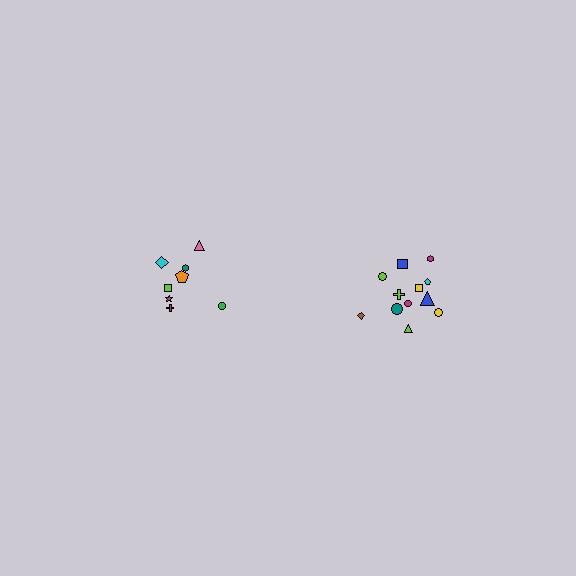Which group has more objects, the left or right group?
The right group.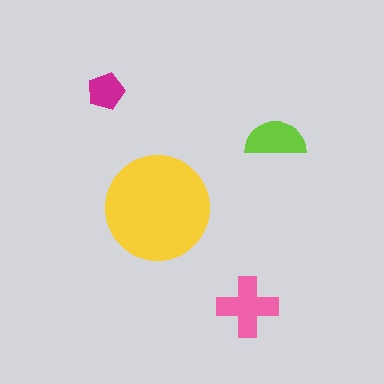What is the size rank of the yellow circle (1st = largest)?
1st.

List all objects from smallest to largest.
The magenta pentagon, the lime semicircle, the pink cross, the yellow circle.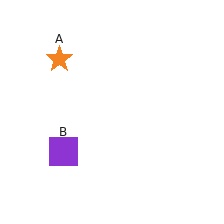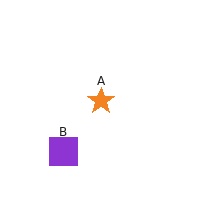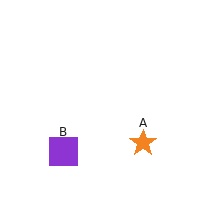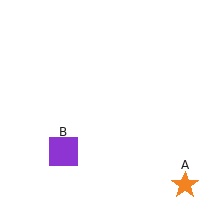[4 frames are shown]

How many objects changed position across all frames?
1 object changed position: orange star (object A).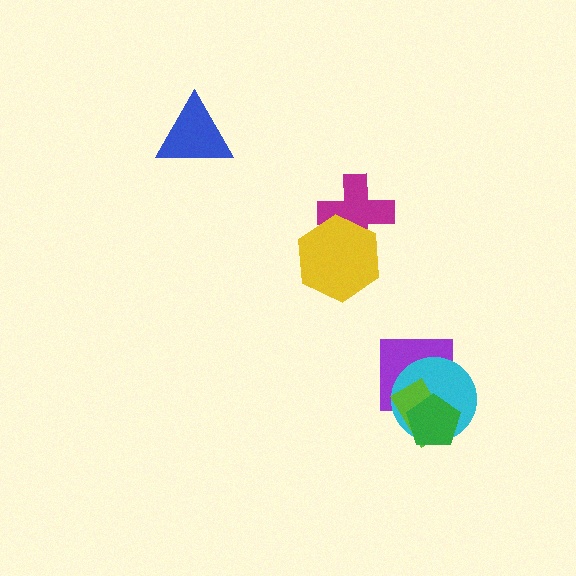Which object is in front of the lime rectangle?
The green pentagon is in front of the lime rectangle.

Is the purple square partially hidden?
Yes, it is partially covered by another shape.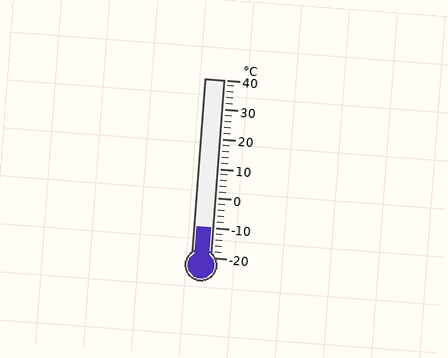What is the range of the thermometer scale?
The thermometer scale ranges from -20°C to 40°C.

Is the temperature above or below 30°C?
The temperature is below 30°C.